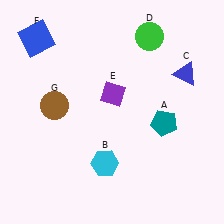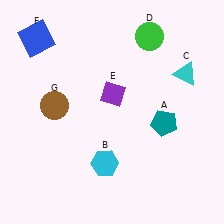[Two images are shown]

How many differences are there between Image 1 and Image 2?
There is 1 difference between the two images.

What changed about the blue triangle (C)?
In Image 1, C is blue. In Image 2, it changed to cyan.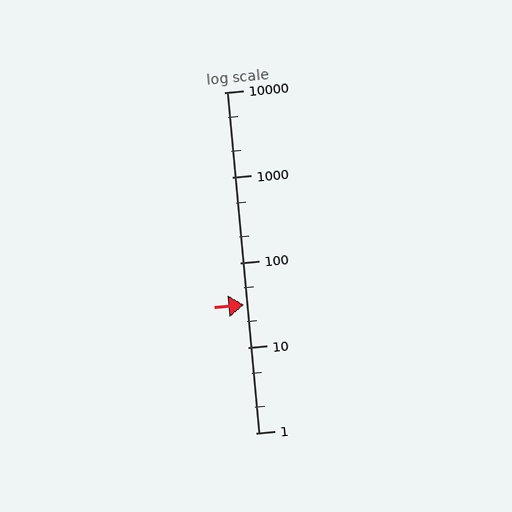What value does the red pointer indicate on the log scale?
The pointer indicates approximately 32.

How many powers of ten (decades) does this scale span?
The scale spans 4 decades, from 1 to 10000.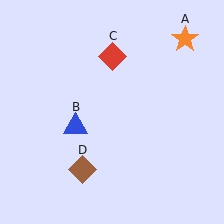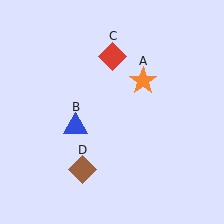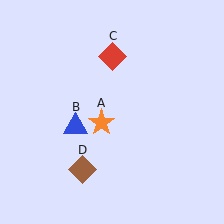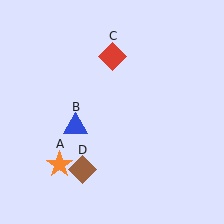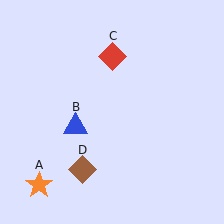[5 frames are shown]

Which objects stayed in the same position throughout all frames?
Blue triangle (object B) and red diamond (object C) and brown diamond (object D) remained stationary.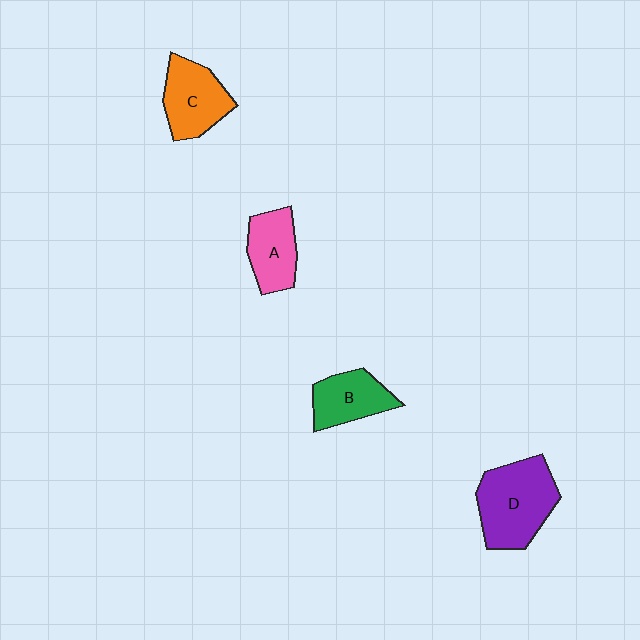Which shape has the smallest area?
Shape A (pink).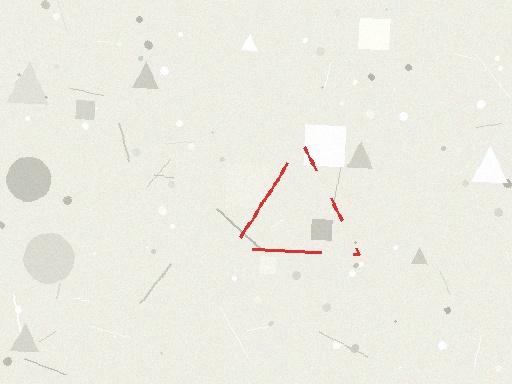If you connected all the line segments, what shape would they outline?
They would outline a triangle.